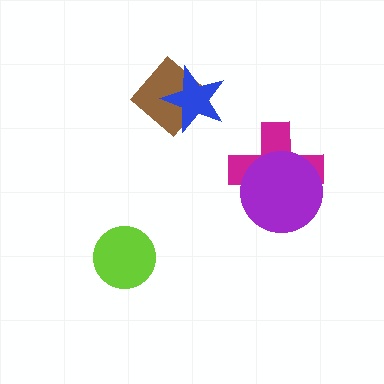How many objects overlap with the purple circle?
1 object overlaps with the purple circle.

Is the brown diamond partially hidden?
Yes, it is partially covered by another shape.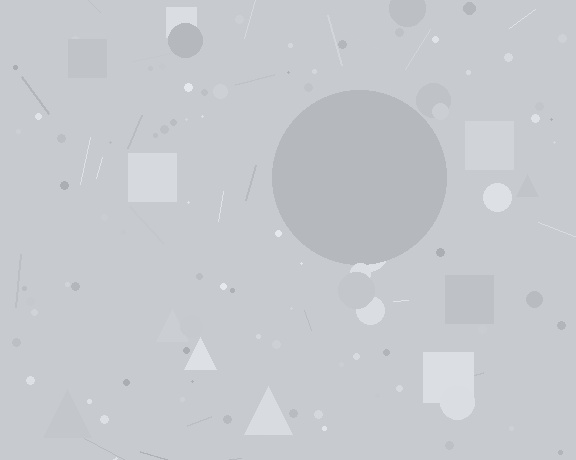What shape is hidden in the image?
A circle is hidden in the image.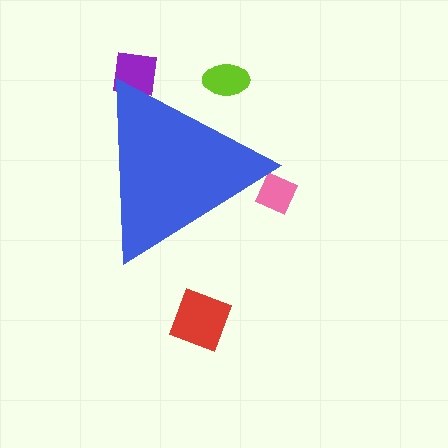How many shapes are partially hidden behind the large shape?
3 shapes are partially hidden.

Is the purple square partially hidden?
Yes, the purple square is partially hidden behind the blue triangle.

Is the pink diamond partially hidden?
Yes, the pink diamond is partially hidden behind the blue triangle.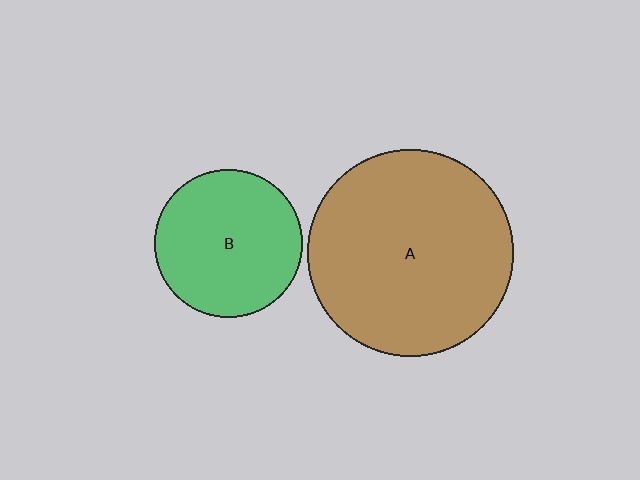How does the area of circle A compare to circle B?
Approximately 1.9 times.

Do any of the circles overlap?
No, none of the circles overlap.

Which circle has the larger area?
Circle A (brown).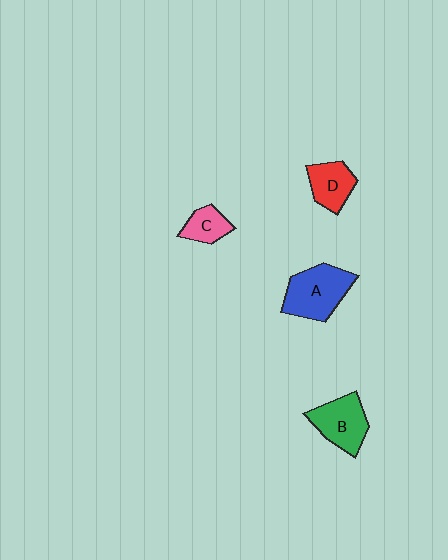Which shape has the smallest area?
Shape C (pink).